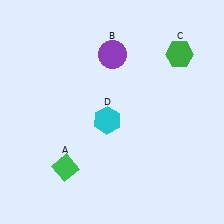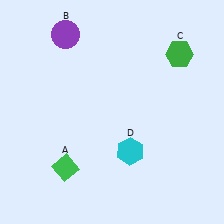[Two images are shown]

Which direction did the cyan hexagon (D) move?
The cyan hexagon (D) moved down.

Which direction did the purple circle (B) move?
The purple circle (B) moved left.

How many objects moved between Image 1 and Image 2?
2 objects moved between the two images.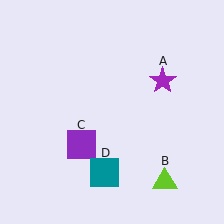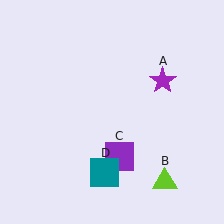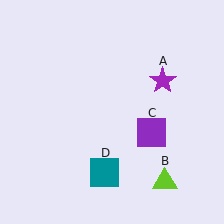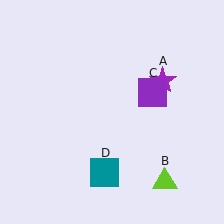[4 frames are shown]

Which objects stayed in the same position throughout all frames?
Purple star (object A) and lime triangle (object B) and teal square (object D) remained stationary.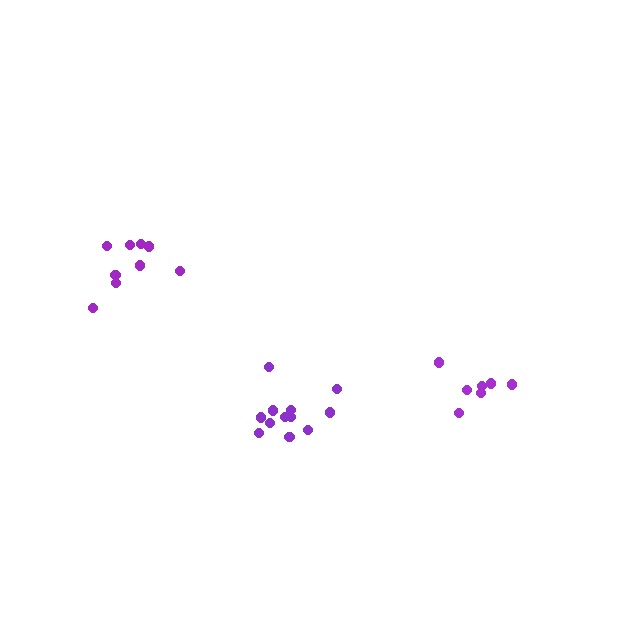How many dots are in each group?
Group 1: 12 dots, Group 2: 7 dots, Group 3: 9 dots (28 total).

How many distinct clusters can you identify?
There are 3 distinct clusters.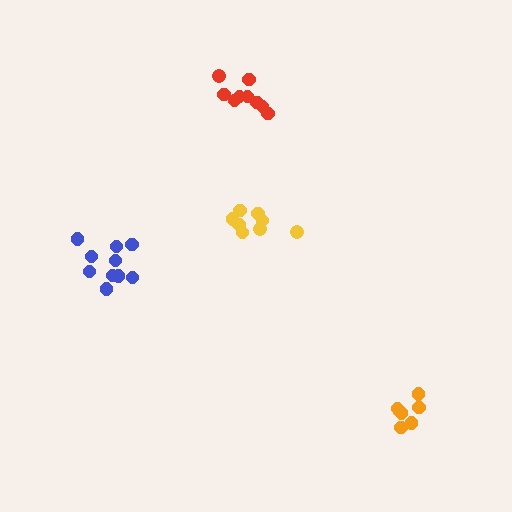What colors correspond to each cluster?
The clusters are colored: yellow, blue, orange, red.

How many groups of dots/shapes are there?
There are 4 groups.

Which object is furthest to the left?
The blue cluster is leftmost.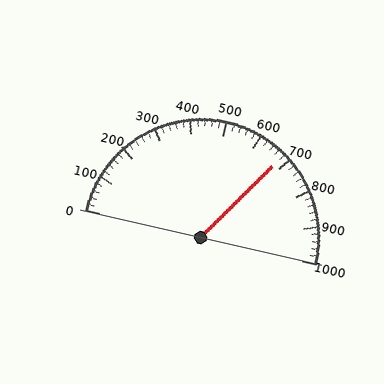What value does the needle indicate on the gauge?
The needle indicates approximately 680.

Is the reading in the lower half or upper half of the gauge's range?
The reading is in the upper half of the range (0 to 1000).